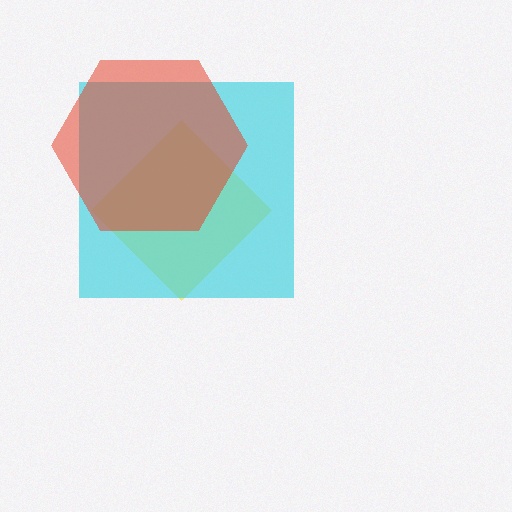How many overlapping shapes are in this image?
There are 3 overlapping shapes in the image.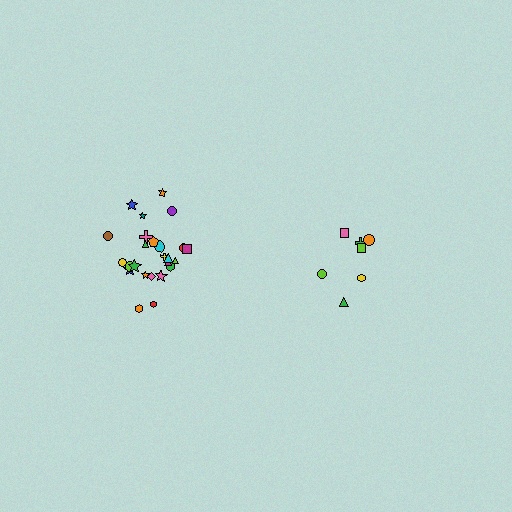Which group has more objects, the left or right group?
The left group.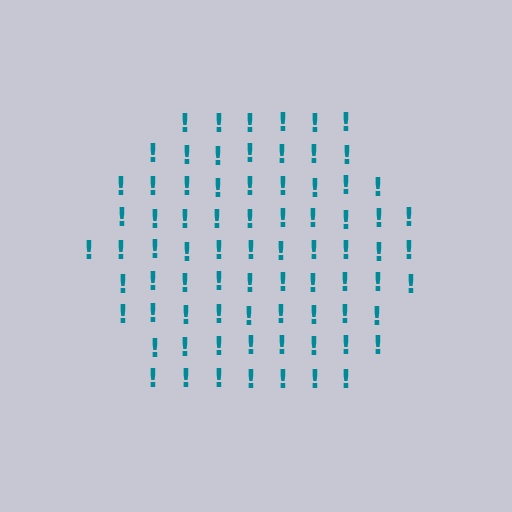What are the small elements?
The small elements are exclamation marks.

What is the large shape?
The large shape is a hexagon.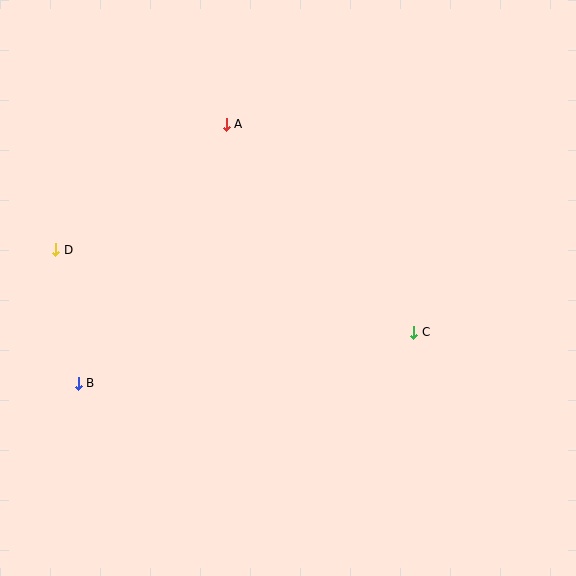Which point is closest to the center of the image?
Point C at (414, 332) is closest to the center.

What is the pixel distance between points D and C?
The distance between D and C is 367 pixels.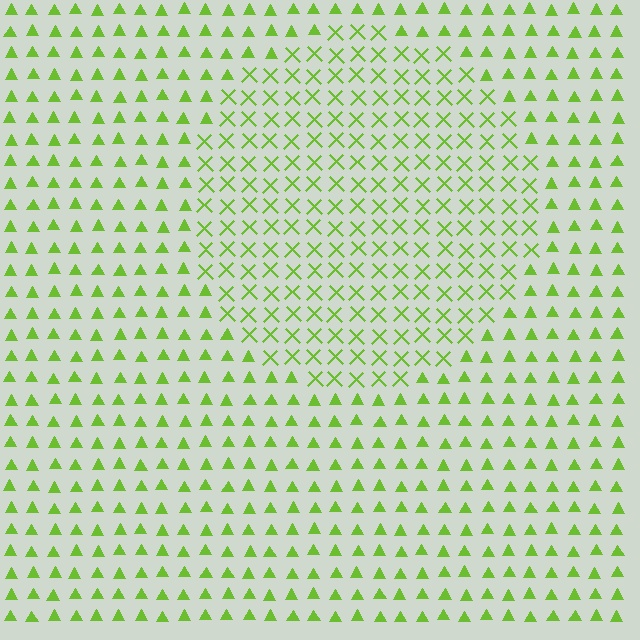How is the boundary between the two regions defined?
The boundary is defined by a change in element shape: X marks inside vs. triangles outside. All elements share the same color and spacing.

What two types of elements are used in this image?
The image uses X marks inside the circle region and triangles outside it.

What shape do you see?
I see a circle.